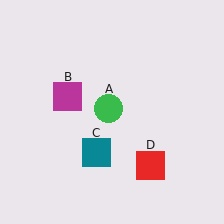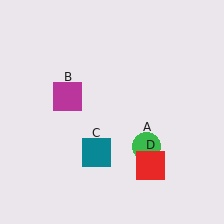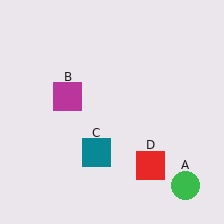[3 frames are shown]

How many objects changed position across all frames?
1 object changed position: green circle (object A).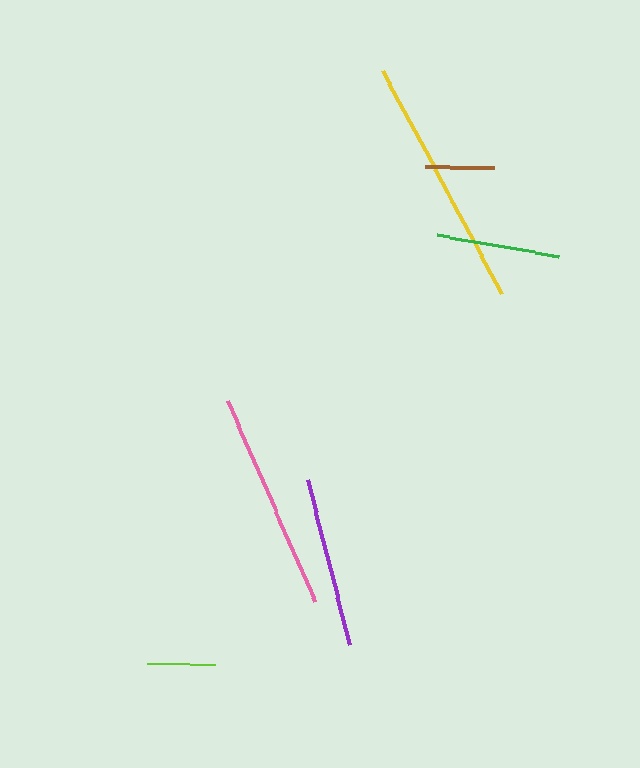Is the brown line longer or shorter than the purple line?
The purple line is longer than the brown line.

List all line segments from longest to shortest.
From longest to shortest: yellow, pink, purple, green, brown, lime.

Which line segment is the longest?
The yellow line is the longest at approximately 253 pixels.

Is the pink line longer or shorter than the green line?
The pink line is longer than the green line.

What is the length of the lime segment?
The lime segment is approximately 67 pixels long.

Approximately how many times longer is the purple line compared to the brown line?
The purple line is approximately 2.5 times the length of the brown line.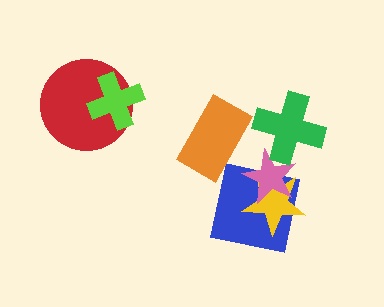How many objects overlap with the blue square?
2 objects overlap with the blue square.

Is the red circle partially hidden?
Yes, it is partially covered by another shape.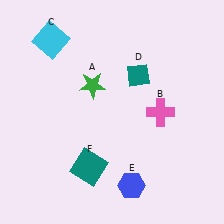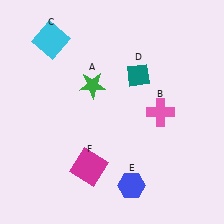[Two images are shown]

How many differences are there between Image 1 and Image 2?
There is 1 difference between the two images.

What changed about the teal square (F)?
In Image 1, F is teal. In Image 2, it changed to magenta.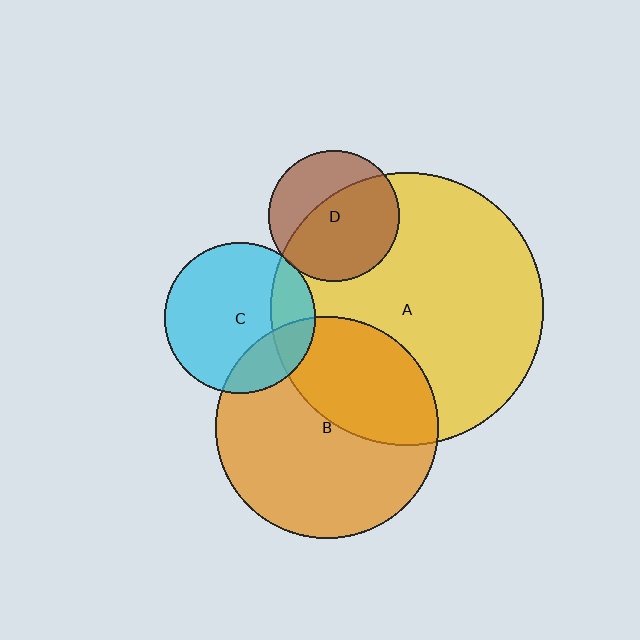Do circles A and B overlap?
Yes.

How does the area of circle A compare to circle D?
Approximately 4.3 times.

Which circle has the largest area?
Circle A (yellow).